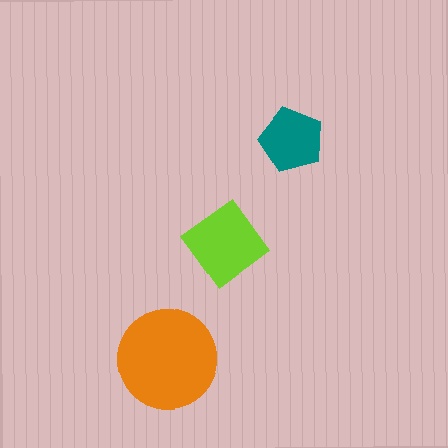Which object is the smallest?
The teal pentagon.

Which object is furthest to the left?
The orange circle is leftmost.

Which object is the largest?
The orange circle.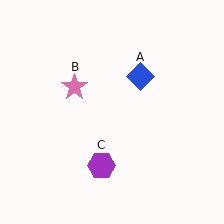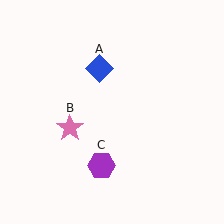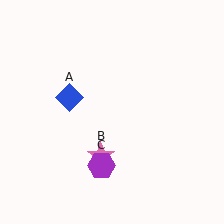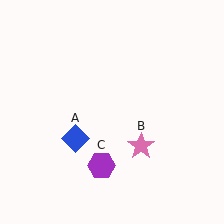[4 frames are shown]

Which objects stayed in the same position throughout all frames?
Purple hexagon (object C) remained stationary.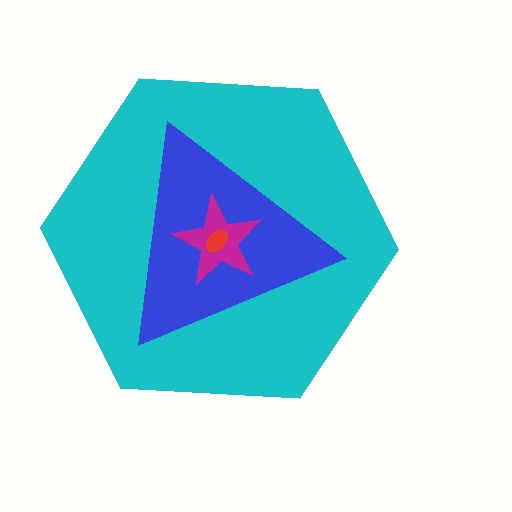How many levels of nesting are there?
4.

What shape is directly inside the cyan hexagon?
The blue triangle.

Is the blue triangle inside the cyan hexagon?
Yes.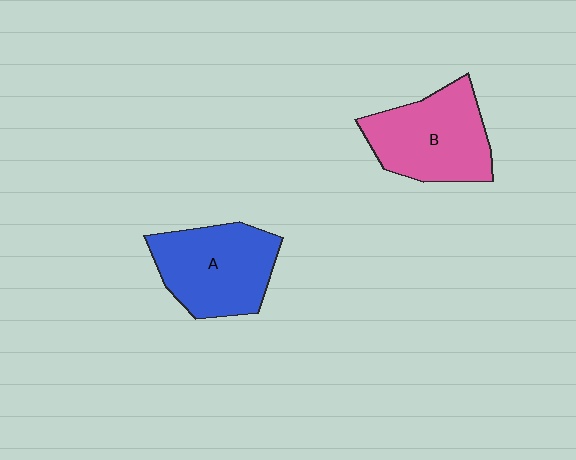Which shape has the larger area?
Shape B (pink).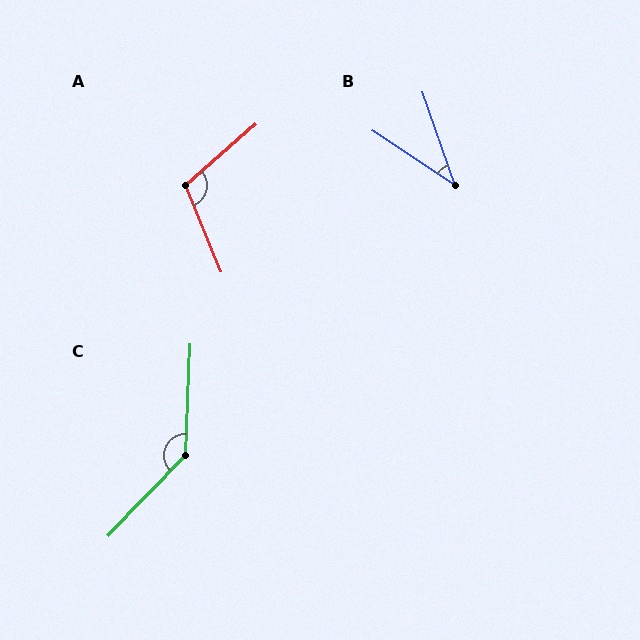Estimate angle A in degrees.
Approximately 109 degrees.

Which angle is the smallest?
B, at approximately 38 degrees.